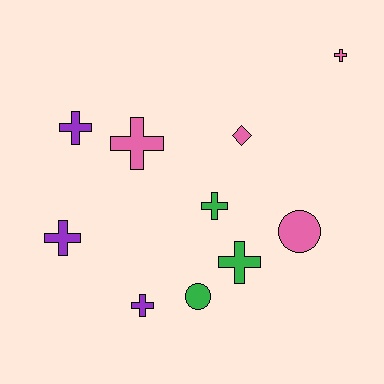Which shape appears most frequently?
Cross, with 7 objects.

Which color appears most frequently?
Pink, with 4 objects.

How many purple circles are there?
There are no purple circles.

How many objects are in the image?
There are 10 objects.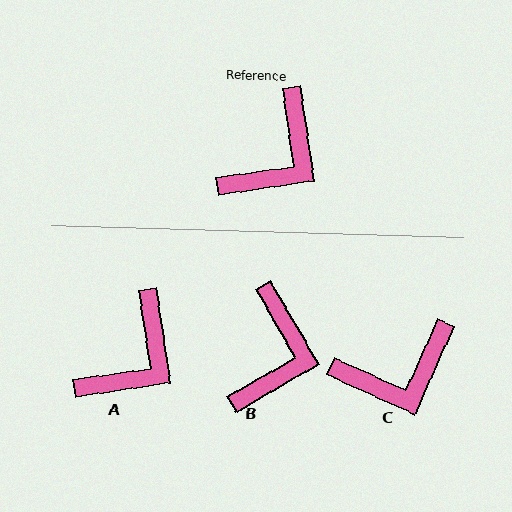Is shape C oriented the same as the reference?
No, it is off by about 33 degrees.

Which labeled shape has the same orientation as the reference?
A.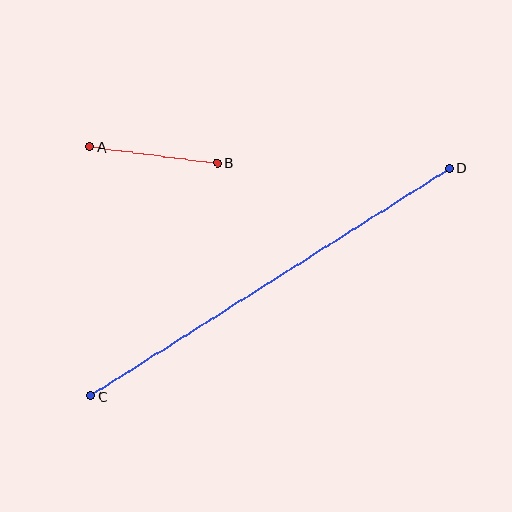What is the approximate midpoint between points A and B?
The midpoint is at approximately (154, 155) pixels.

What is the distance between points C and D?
The distance is approximately 425 pixels.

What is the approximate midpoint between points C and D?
The midpoint is at approximately (270, 282) pixels.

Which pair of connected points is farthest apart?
Points C and D are farthest apart.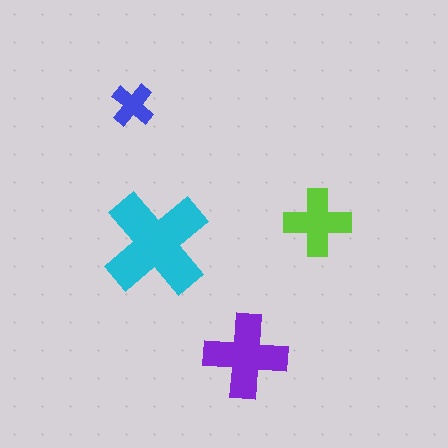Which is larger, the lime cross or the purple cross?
The purple one.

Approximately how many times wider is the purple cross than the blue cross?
About 2 times wider.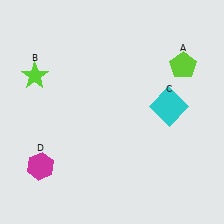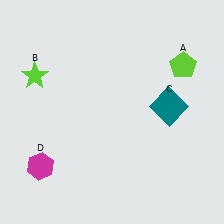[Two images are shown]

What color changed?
The square (C) changed from cyan in Image 1 to teal in Image 2.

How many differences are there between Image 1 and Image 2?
There is 1 difference between the two images.